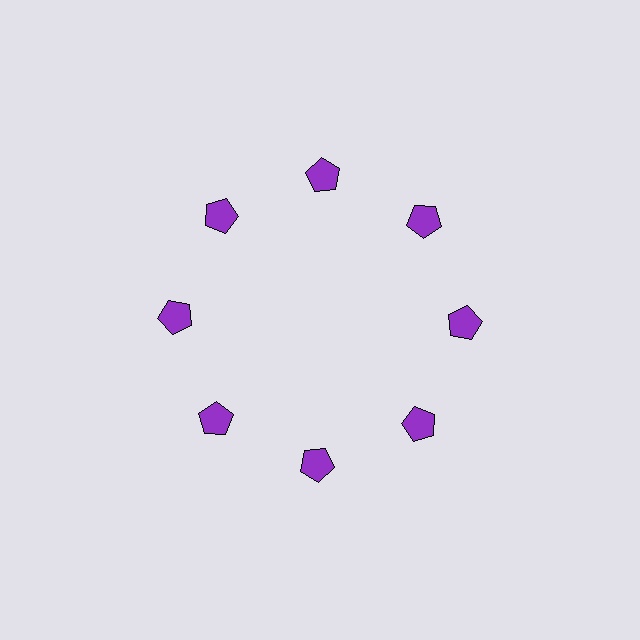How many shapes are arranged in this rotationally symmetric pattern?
There are 8 shapes, arranged in 8 groups of 1.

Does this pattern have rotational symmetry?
Yes, this pattern has 8-fold rotational symmetry. It looks the same after rotating 45 degrees around the center.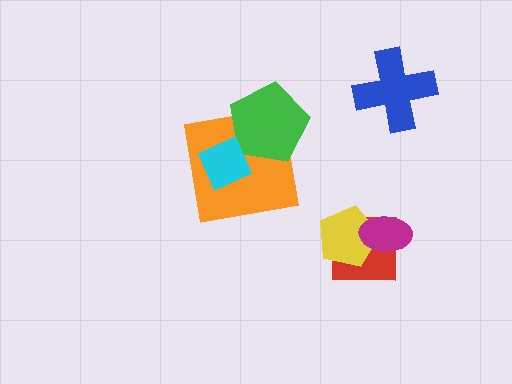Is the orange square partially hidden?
Yes, it is partially covered by another shape.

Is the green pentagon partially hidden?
Yes, it is partially covered by another shape.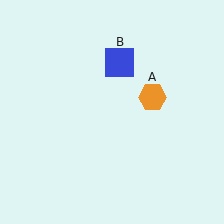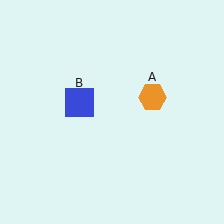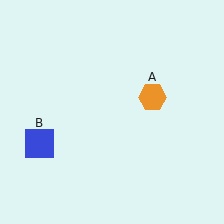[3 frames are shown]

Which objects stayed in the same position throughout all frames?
Orange hexagon (object A) remained stationary.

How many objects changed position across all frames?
1 object changed position: blue square (object B).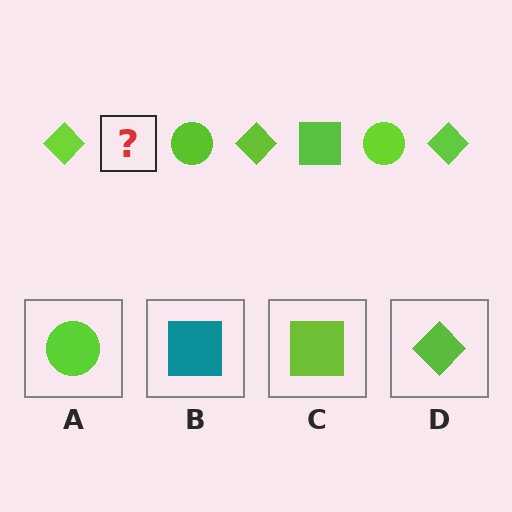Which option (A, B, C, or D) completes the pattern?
C.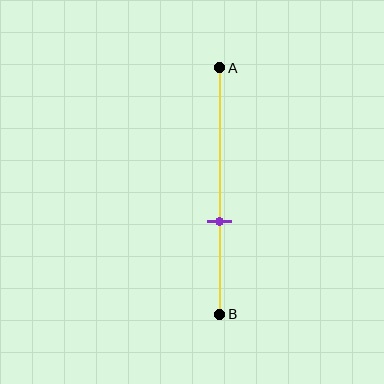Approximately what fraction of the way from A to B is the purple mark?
The purple mark is approximately 65% of the way from A to B.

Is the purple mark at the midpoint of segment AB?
No, the mark is at about 65% from A, not at the 50% midpoint.